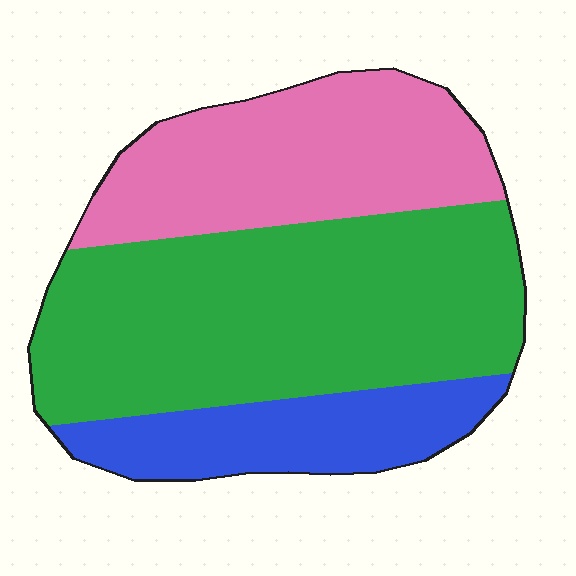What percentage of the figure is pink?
Pink takes up between a quarter and a half of the figure.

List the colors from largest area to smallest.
From largest to smallest: green, pink, blue.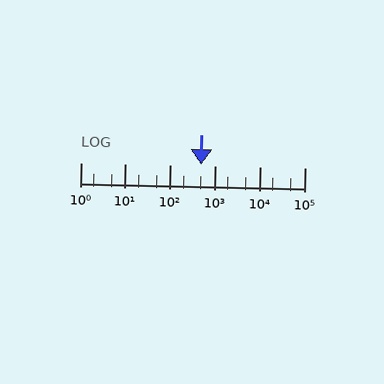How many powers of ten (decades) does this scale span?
The scale spans 5 decades, from 1 to 100000.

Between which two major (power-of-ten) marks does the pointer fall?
The pointer is between 100 and 1000.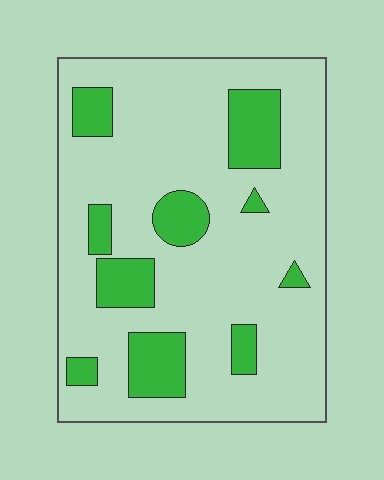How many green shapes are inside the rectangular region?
10.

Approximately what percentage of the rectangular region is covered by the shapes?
Approximately 20%.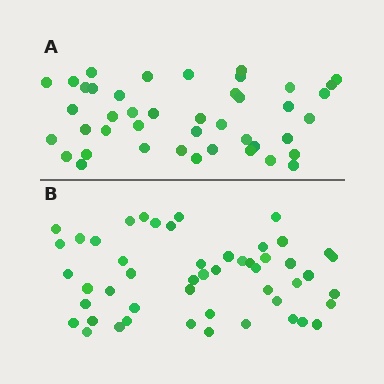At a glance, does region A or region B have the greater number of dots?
Region B (the bottom region) has more dots.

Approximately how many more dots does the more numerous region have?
Region B has roughly 8 or so more dots than region A.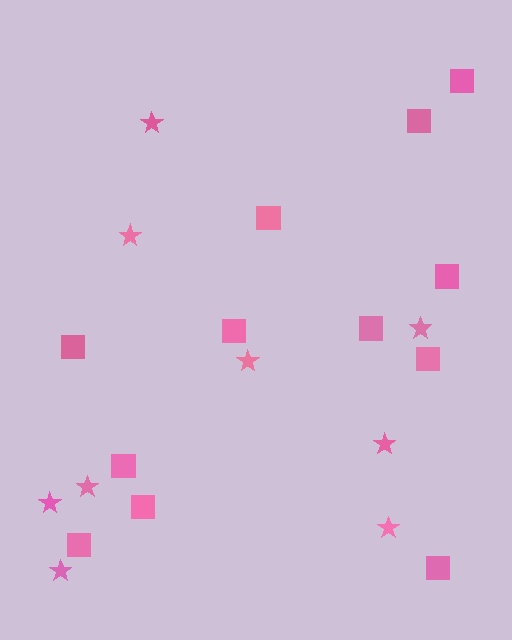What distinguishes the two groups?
There are 2 groups: one group of stars (9) and one group of squares (12).